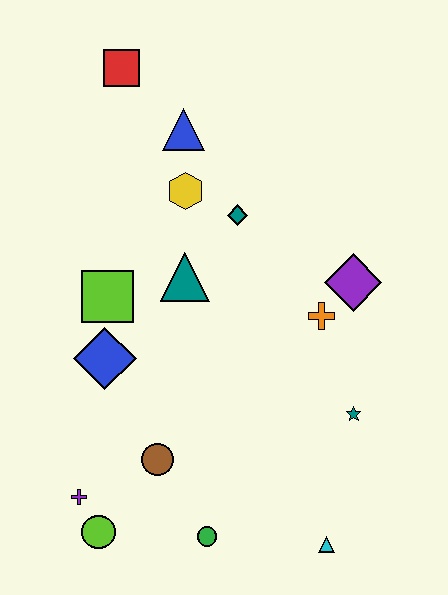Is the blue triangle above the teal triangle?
Yes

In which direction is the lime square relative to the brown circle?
The lime square is above the brown circle.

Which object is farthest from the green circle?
The red square is farthest from the green circle.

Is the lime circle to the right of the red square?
No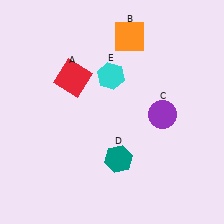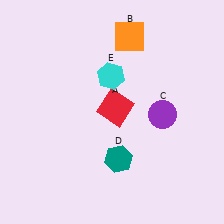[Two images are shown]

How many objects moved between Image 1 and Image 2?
1 object moved between the two images.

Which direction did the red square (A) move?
The red square (A) moved right.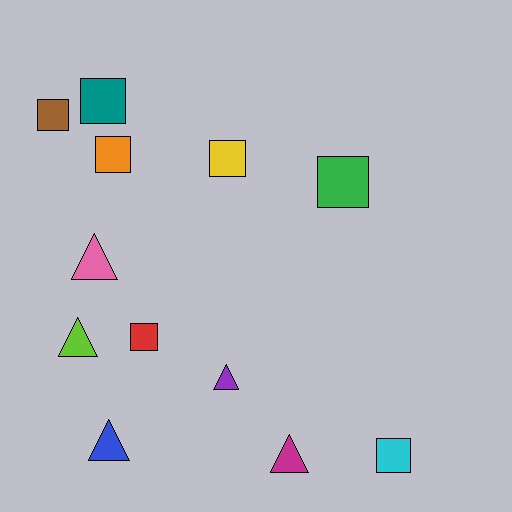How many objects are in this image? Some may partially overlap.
There are 12 objects.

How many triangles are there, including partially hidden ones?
There are 5 triangles.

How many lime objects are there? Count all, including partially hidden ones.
There is 1 lime object.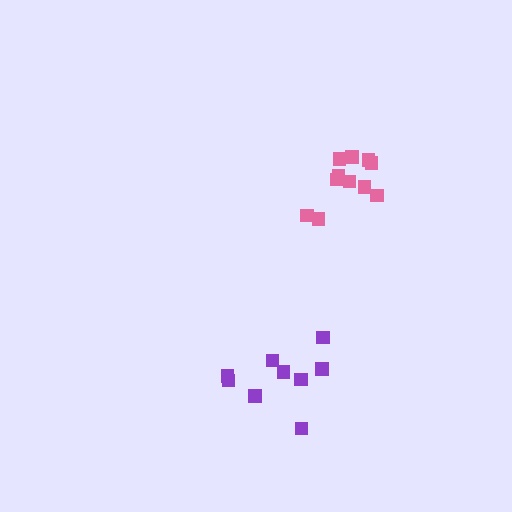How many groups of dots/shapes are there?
There are 2 groups.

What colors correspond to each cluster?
The clusters are colored: pink, purple.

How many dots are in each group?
Group 1: 11 dots, Group 2: 9 dots (20 total).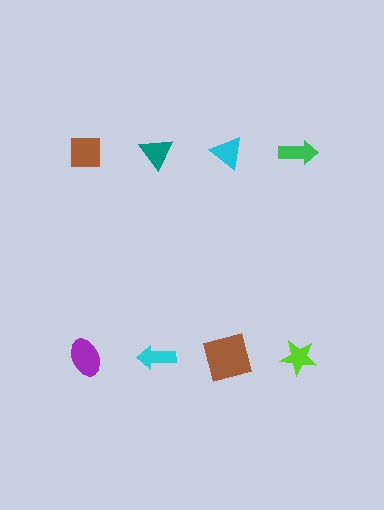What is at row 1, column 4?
A green arrow.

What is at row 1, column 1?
A brown square.